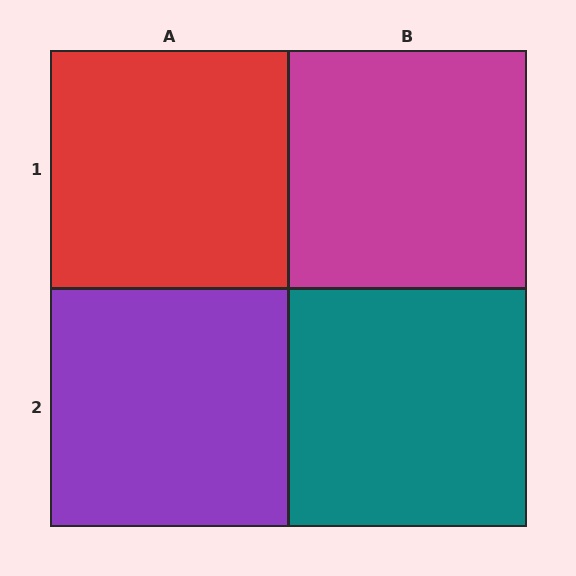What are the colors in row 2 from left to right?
Purple, teal.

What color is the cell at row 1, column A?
Red.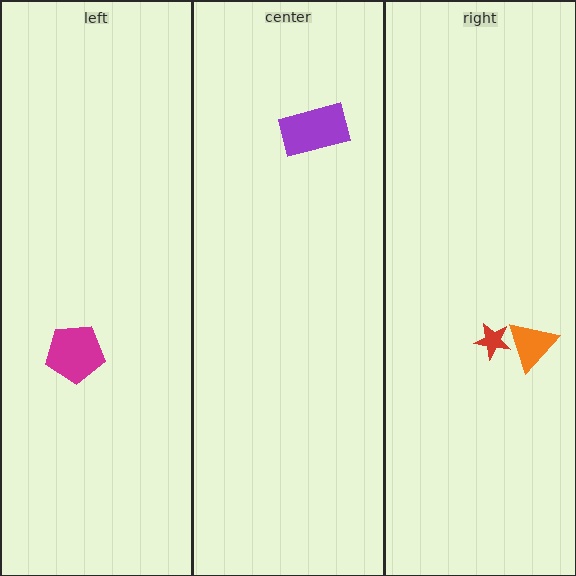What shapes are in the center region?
The purple rectangle.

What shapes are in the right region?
The orange triangle, the red star.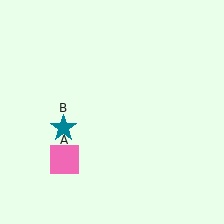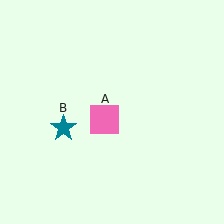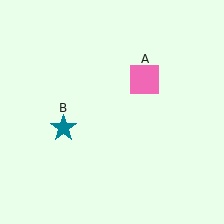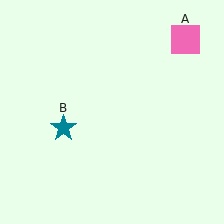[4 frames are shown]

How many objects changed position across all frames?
1 object changed position: pink square (object A).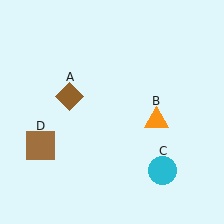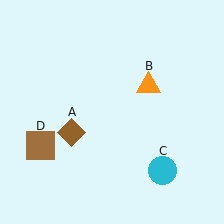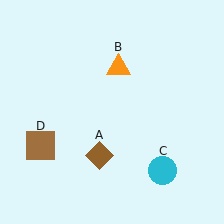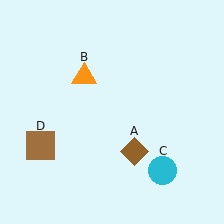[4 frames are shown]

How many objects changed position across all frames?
2 objects changed position: brown diamond (object A), orange triangle (object B).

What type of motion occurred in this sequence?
The brown diamond (object A), orange triangle (object B) rotated counterclockwise around the center of the scene.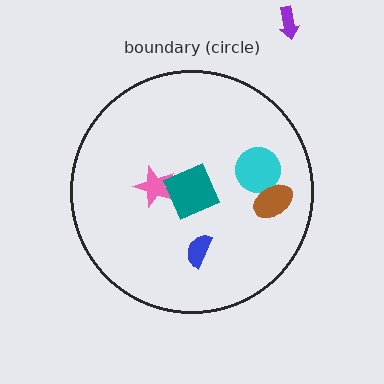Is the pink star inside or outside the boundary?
Inside.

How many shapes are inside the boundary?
5 inside, 1 outside.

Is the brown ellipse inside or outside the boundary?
Inside.